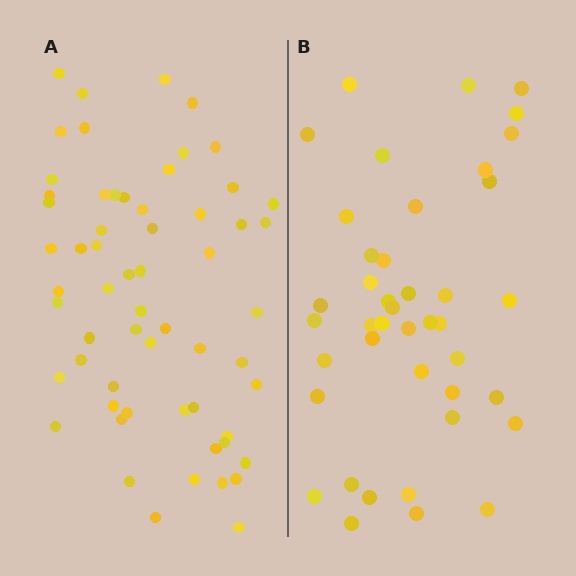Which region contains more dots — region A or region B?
Region A (the left region) has more dots.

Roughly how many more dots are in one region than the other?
Region A has approximately 20 more dots than region B.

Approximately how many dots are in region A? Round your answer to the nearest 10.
About 60 dots.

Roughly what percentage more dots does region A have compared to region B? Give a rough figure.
About 45% more.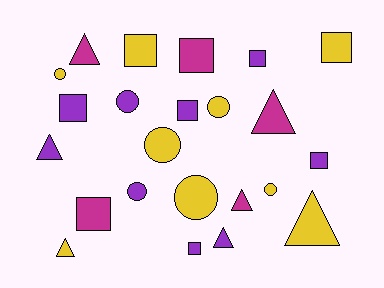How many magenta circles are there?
There are no magenta circles.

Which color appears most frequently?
Purple, with 9 objects.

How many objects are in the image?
There are 23 objects.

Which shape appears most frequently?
Square, with 9 objects.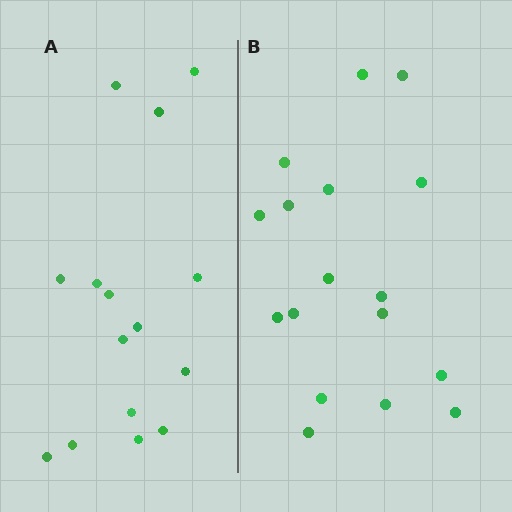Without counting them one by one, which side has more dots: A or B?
Region B (the right region) has more dots.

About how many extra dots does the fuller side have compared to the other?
Region B has just a few more — roughly 2 or 3 more dots than region A.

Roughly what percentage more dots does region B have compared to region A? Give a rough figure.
About 15% more.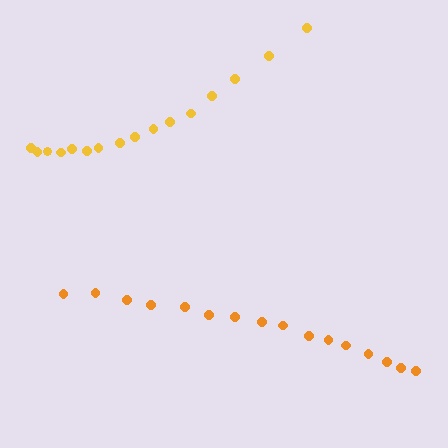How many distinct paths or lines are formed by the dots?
There are 2 distinct paths.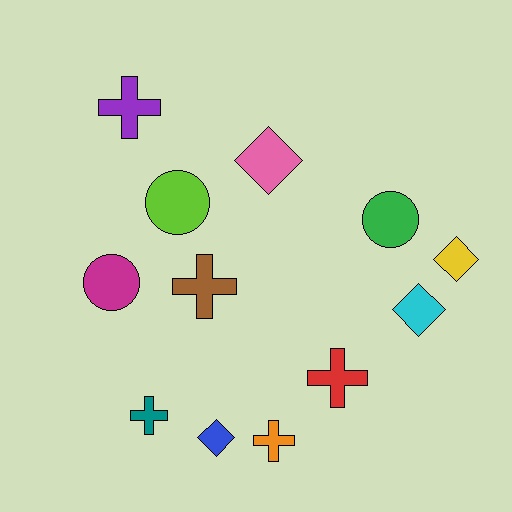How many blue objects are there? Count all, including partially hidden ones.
There is 1 blue object.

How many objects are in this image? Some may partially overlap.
There are 12 objects.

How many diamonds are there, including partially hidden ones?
There are 4 diamonds.